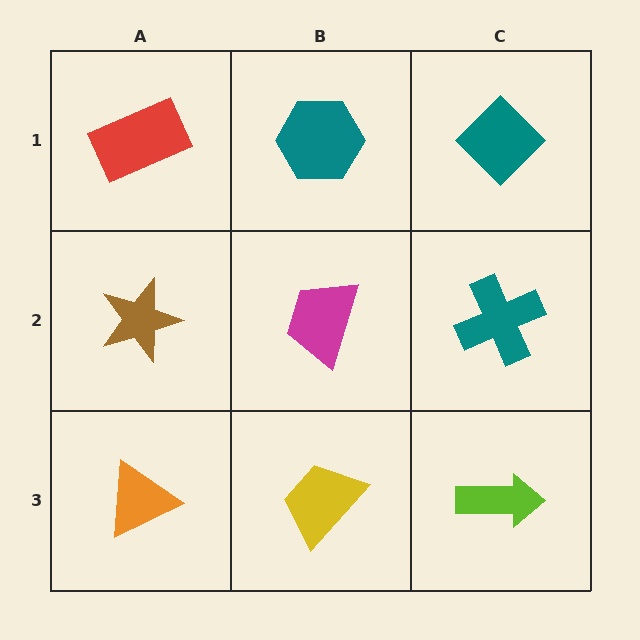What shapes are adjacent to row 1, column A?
A brown star (row 2, column A), a teal hexagon (row 1, column B).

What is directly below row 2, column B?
A yellow trapezoid.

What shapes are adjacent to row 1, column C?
A teal cross (row 2, column C), a teal hexagon (row 1, column B).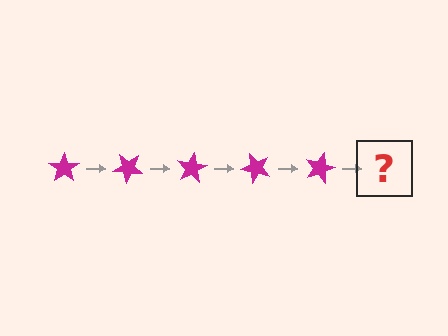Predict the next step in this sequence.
The next step is a magenta star rotated 200 degrees.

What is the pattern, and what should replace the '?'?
The pattern is that the star rotates 40 degrees each step. The '?' should be a magenta star rotated 200 degrees.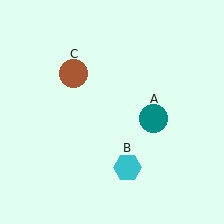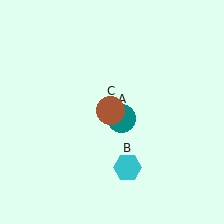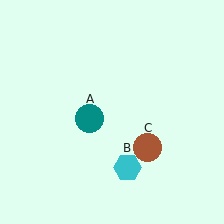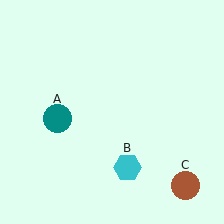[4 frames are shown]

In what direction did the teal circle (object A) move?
The teal circle (object A) moved left.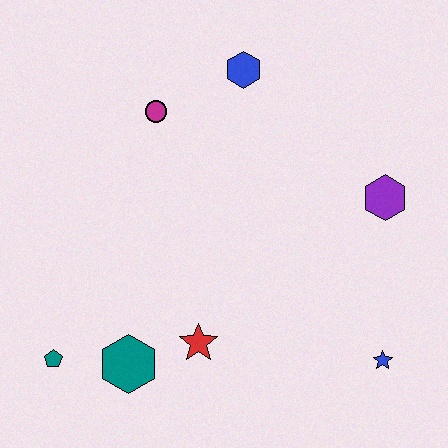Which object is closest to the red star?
The teal hexagon is closest to the red star.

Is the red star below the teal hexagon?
No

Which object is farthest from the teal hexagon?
The blue hexagon is farthest from the teal hexagon.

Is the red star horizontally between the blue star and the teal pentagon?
Yes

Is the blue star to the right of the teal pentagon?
Yes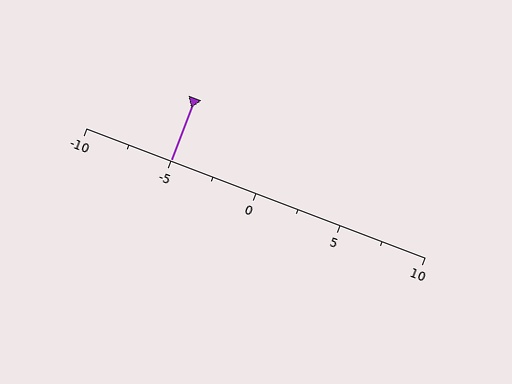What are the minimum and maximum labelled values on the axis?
The axis runs from -10 to 10.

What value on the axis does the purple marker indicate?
The marker indicates approximately -5.